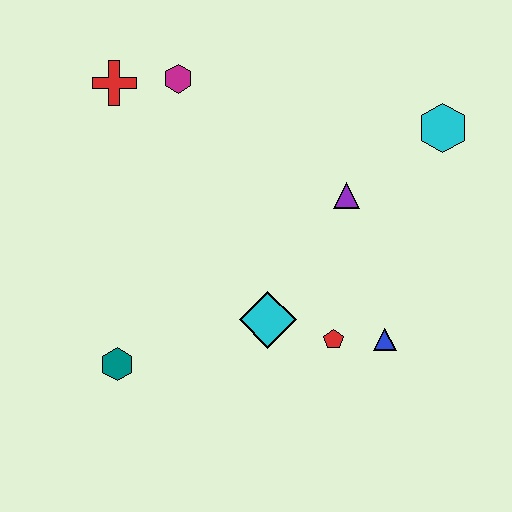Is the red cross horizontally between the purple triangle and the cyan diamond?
No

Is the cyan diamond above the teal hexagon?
Yes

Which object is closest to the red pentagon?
The blue triangle is closest to the red pentagon.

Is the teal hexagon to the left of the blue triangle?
Yes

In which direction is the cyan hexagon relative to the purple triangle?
The cyan hexagon is to the right of the purple triangle.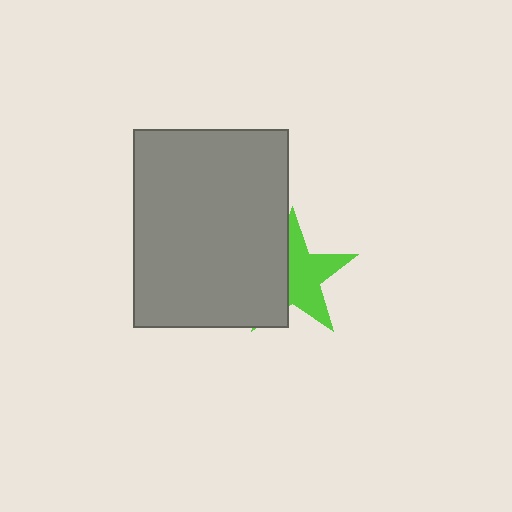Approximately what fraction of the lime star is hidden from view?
Roughly 44% of the lime star is hidden behind the gray rectangle.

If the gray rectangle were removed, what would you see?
You would see the complete lime star.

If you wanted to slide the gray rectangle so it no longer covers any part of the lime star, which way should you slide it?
Slide it left — that is the most direct way to separate the two shapes.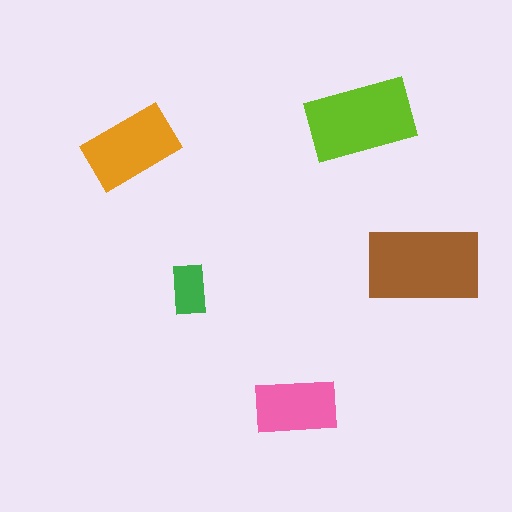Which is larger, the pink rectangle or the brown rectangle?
The brown one.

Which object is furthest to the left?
The orange rectangle is leftmost.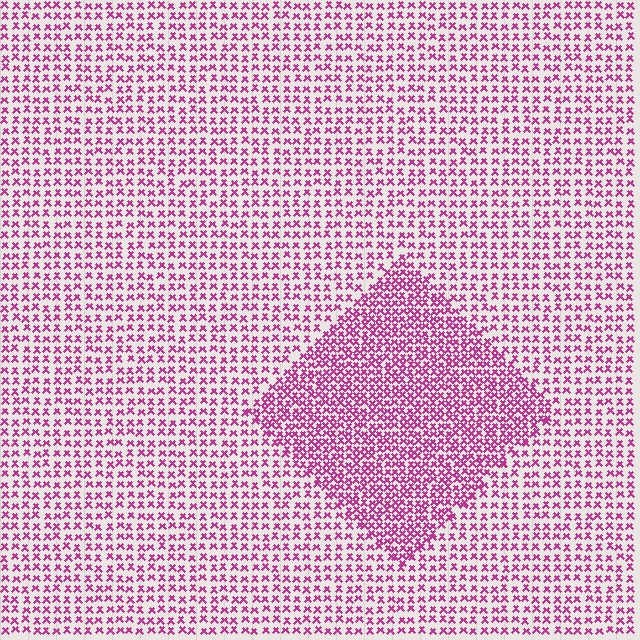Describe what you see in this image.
The image contains small magenta elements arranged at two different densities. A diamond-shaped region is visible where the elements are more densely packed than the surrounding area.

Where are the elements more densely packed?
The elements are more densely packed inside the diamond boundary.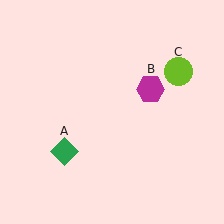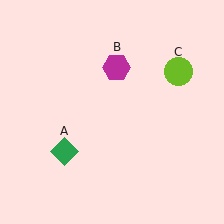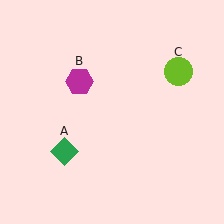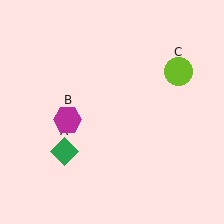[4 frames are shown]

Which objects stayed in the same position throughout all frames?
Green diamond (object A) and lime circle (object C) remained stationary.